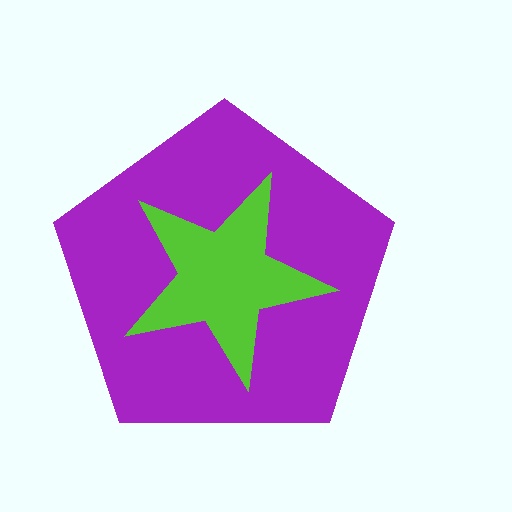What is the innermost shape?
The lime star.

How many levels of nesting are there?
2.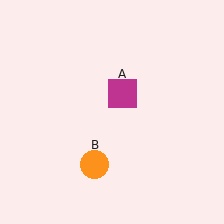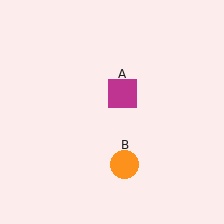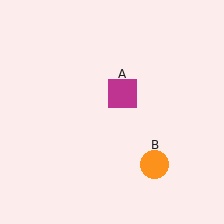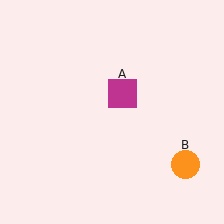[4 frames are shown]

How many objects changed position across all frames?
1 object changed position: orange circle (object B).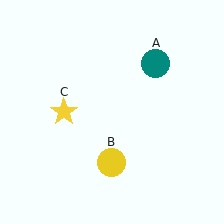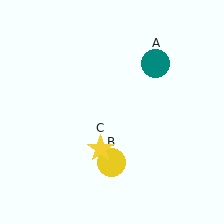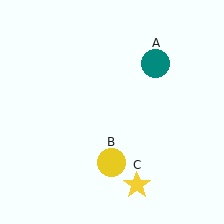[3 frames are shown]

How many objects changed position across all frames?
1 object changed position: yellow star (object C).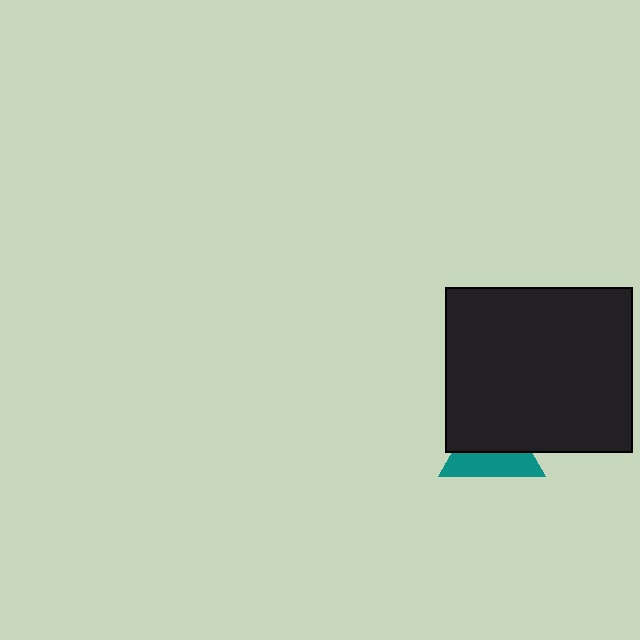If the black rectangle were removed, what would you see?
You would see the complete teal triangle.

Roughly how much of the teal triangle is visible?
A small part of it is visible (roughly 44%).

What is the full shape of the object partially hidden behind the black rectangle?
The partially hidden object is a teal triangle.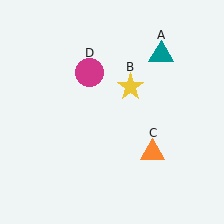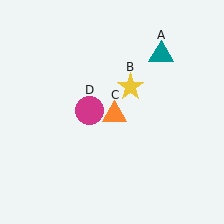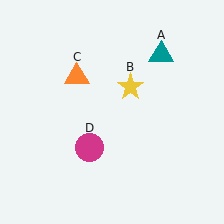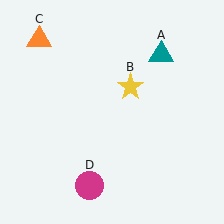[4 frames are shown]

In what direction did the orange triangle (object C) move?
The orange triangle (object C) moved up and to the left.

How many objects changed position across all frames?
2 objects changed position: orange triangle (object C), magenta circle (object D).